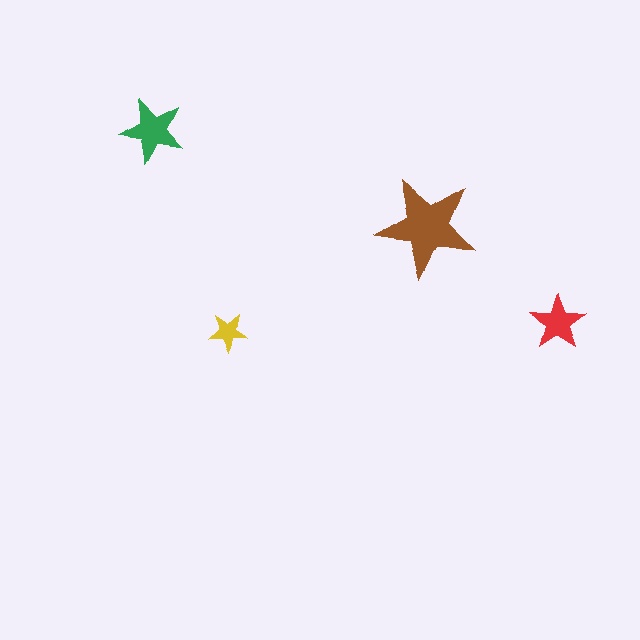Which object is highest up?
The green star is topmost.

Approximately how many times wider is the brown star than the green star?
About 1.5 times wider.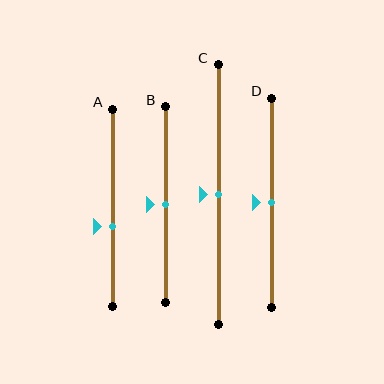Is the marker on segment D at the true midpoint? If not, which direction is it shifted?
Yes, the marker on segment D is at the true midpoint.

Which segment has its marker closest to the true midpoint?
Segment B has its marker closest to the true midpoint.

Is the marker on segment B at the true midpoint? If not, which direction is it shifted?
Yes, the marker on segment B is at the true midpoint.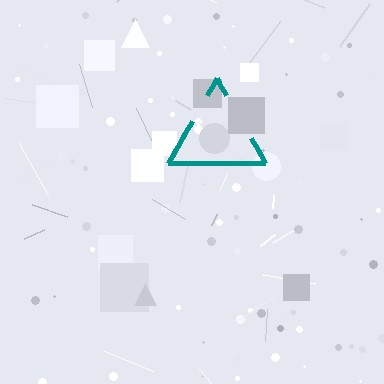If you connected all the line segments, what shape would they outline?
They would outline a triangle.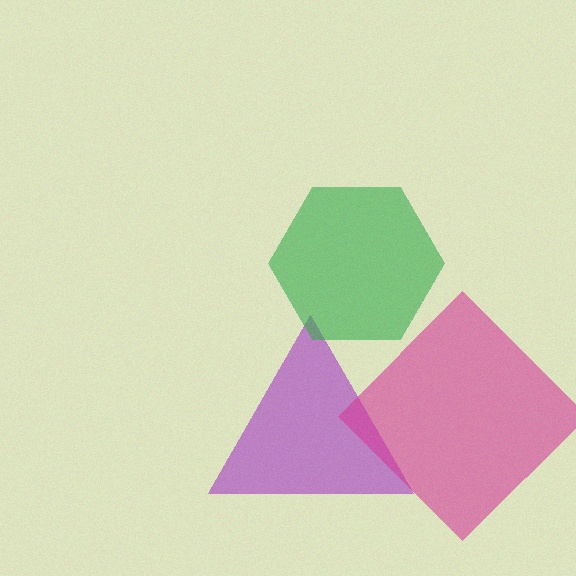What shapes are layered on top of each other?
The layered shapes are: a purple triangle, a magenta diamond, a green hexagon.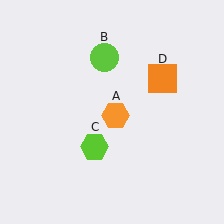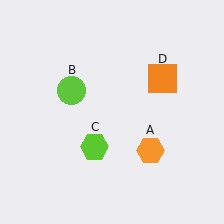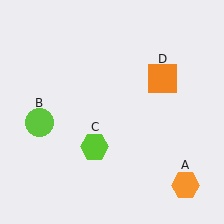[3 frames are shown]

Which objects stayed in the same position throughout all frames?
Lime hexagon (object C) and orange square (object D) remained stationary.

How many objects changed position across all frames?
2 objects changed position: orange hexagon (object A), lime circle (object B).